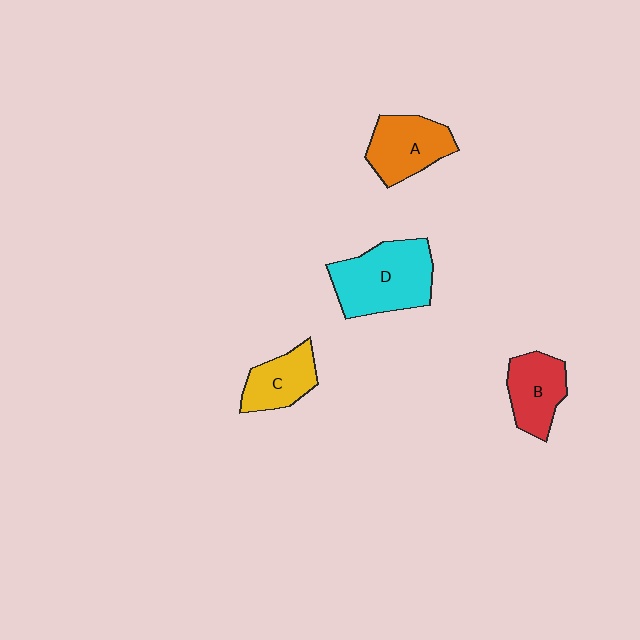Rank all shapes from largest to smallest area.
From largest to smallest: D (cyan), A (orange), B (red), C (yellow).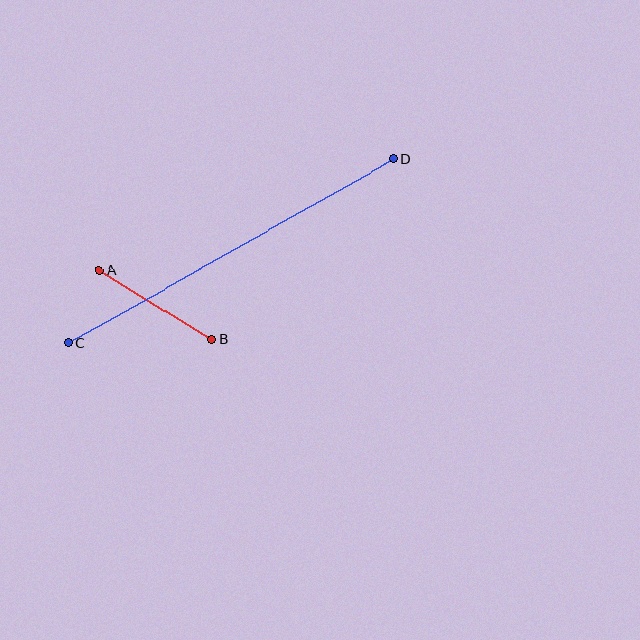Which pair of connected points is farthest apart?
Points C and D are farthest apart.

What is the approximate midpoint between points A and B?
The midpoint is at approximately (156, 305) pixels.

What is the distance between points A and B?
The distance is approximately 132 pixels.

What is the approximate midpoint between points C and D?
The midpoint is at approximately (231, 251) pixels.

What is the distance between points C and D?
The distance is approximately 373 pixels.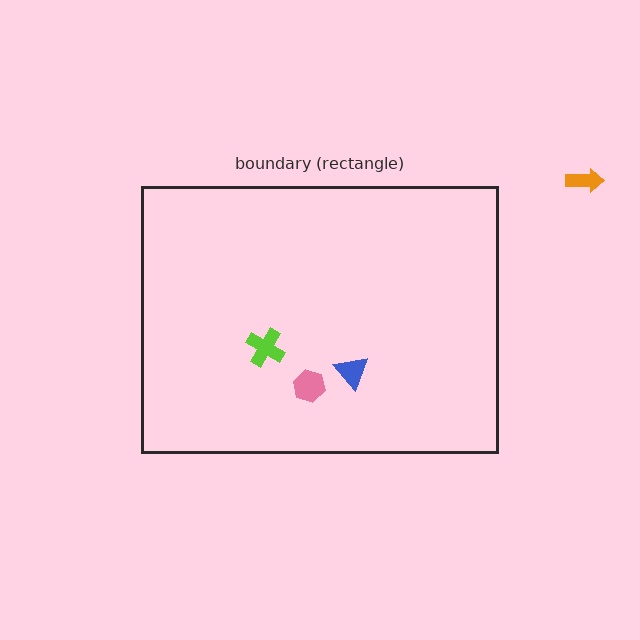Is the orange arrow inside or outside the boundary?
Outside.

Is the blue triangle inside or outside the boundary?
Inside.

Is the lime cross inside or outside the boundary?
Inside.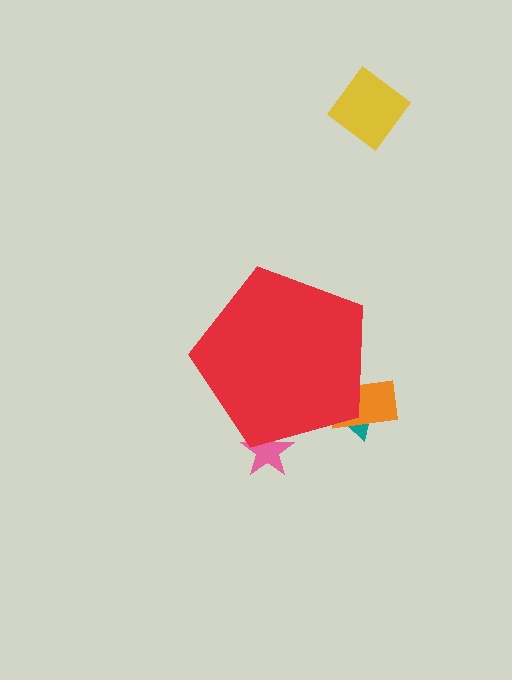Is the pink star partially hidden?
Yes, the pink star is partially hidden behind the red pentagon.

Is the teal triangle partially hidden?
Yes, the teal triangle is partially hidden behind the red pentagon.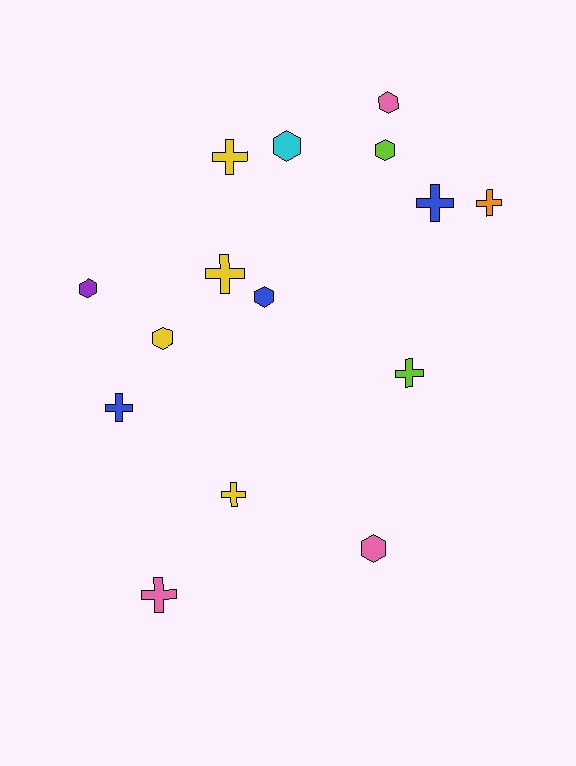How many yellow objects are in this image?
There are 4 yellow objects.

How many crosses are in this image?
There are 8 crosses.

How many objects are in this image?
There are 15 objects.